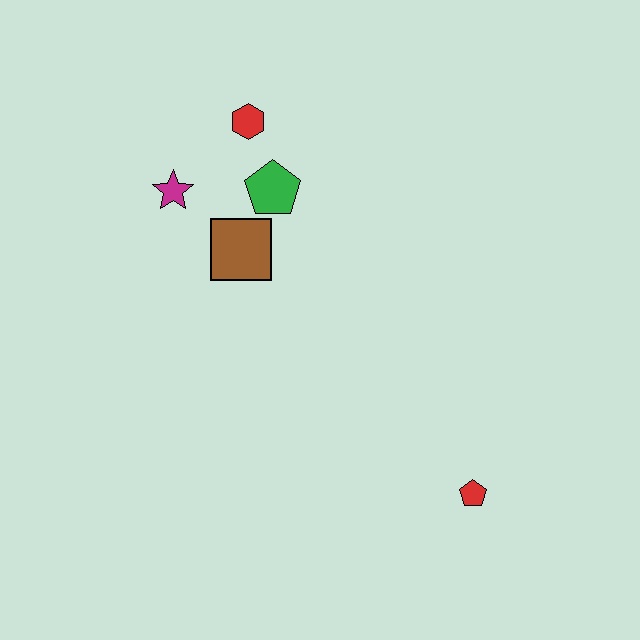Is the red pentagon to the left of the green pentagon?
No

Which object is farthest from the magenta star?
The red pentagon is farthest from the magenta star.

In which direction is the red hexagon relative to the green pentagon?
The red hexagon is above the green pentagon.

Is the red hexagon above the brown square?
Yes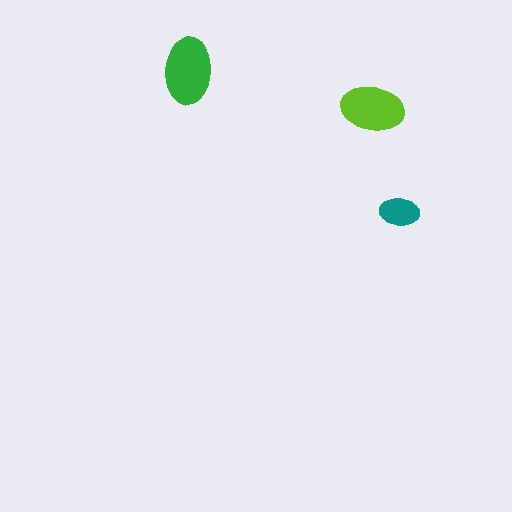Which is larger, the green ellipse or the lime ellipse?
The green one.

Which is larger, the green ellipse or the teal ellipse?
The green one.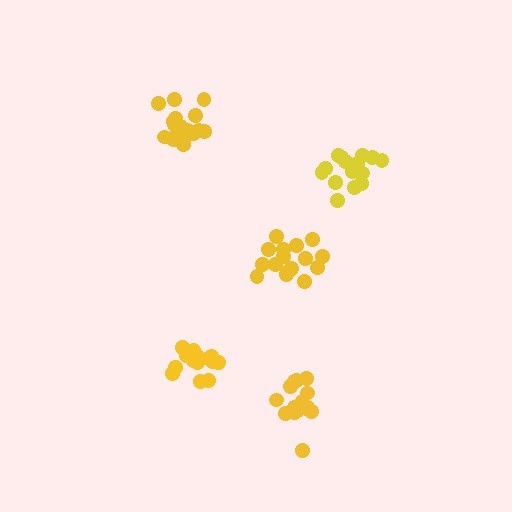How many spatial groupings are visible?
There are 5 spatial groupings.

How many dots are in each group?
Group 1: 17 dots, Group 2: 16 dots, Group 3: 17 dots, Group 4: 17 dots, Group 5: 16 dots (83 total).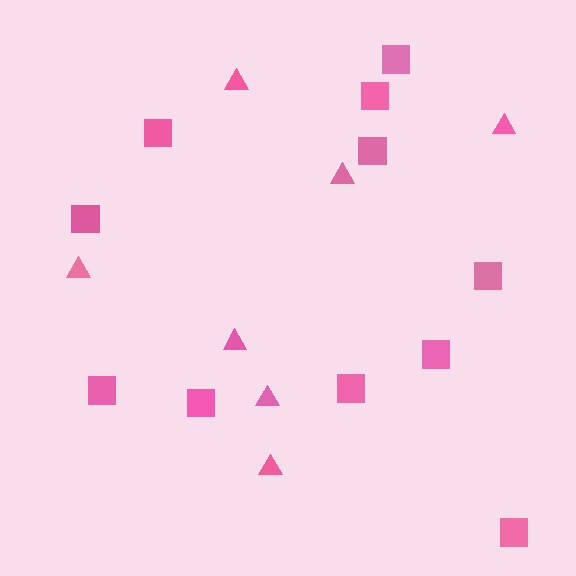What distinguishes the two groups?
There are 2 groups: one group of triangles (7) and one group of squares (11).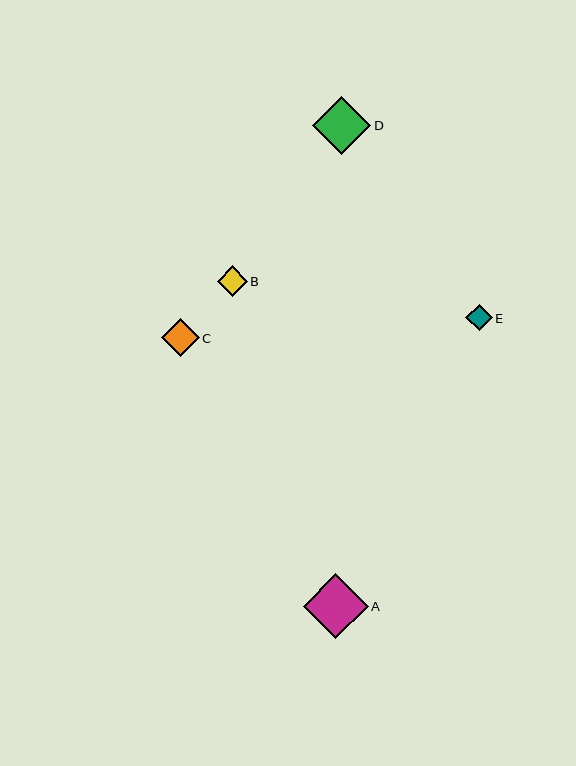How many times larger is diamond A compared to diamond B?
Diamond A is approximately 2.1 times the size of diamond B.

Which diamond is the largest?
Diamond A is the largest with a size of approximately 65 pixels.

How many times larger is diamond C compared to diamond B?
Diamond C is approximately 1.3 times the size of diamond B.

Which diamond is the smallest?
Diamond E is the smallest with a size of approximately 26 pixels.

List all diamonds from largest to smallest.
From largest to smallest: A, D, C, B, E.